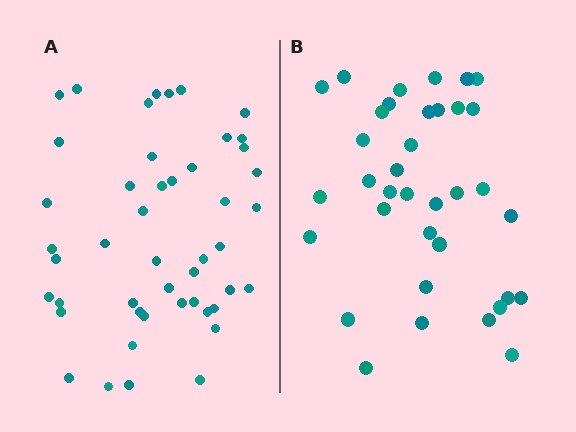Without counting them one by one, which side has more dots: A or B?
Region A (the left region) has more dots.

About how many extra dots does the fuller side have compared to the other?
Region A has roughly 12 or so more dots than region B.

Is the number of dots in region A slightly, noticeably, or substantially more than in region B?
Region A has noticeably more, but not dramatically so. The ratio is roughly 1.3 to 1.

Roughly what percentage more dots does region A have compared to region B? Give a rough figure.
About 30% more.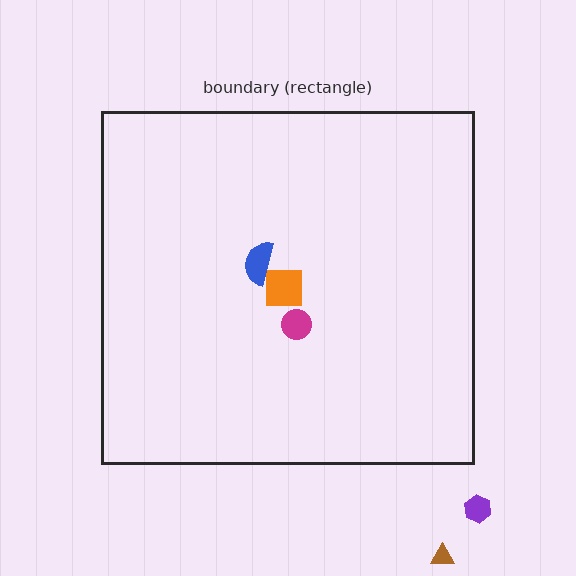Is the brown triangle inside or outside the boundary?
Outside.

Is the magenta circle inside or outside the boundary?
Inside.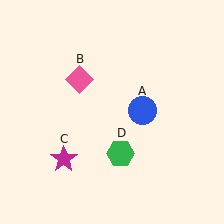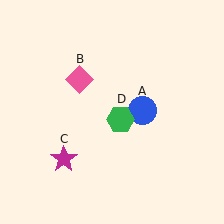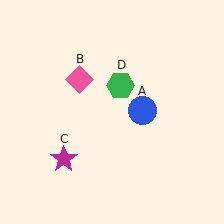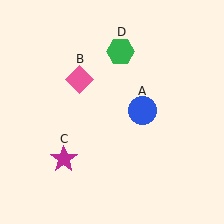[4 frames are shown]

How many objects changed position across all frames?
1 object changed position: green hexagon (object D).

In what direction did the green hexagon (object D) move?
The green hexagon (object D) moved up.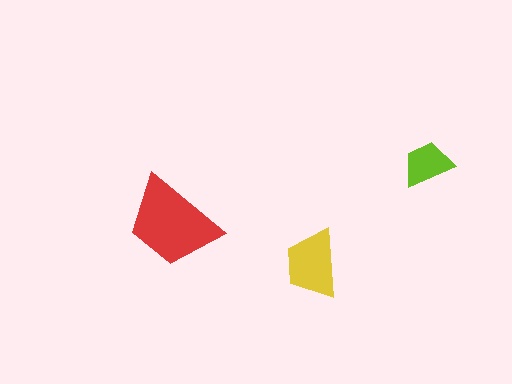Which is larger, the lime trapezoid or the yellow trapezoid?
The yellow one.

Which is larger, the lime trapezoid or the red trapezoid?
The red one.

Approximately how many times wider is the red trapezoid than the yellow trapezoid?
About 1.5 times wider.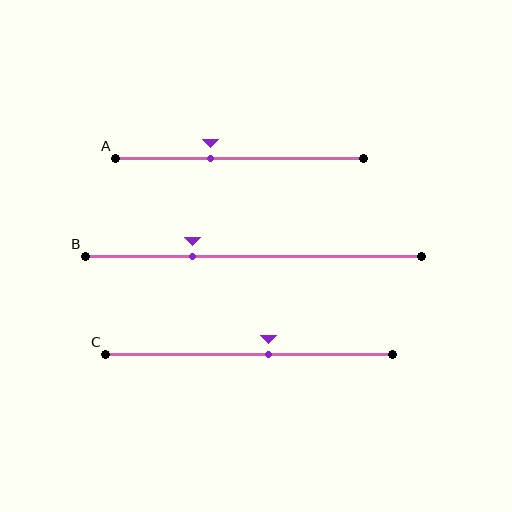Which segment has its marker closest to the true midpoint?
Segment C has its marker closest to the true midpoint.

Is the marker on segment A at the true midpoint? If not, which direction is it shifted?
No, the marker on segment A is shifted to the left by about 12% of the segment length.